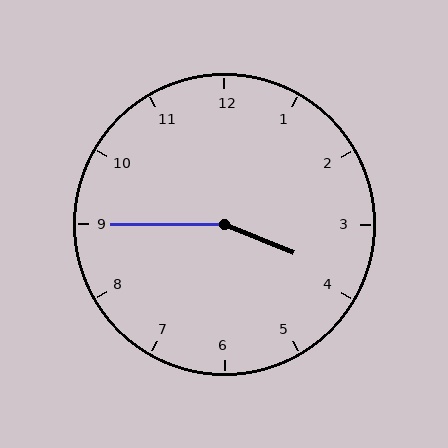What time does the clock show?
3:45.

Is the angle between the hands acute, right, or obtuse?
It is obtuse.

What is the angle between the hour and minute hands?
Approximately 158 degrees.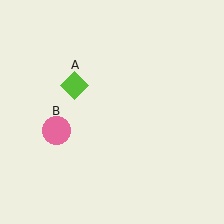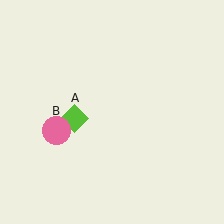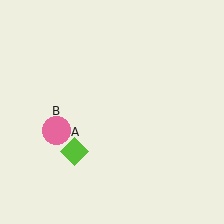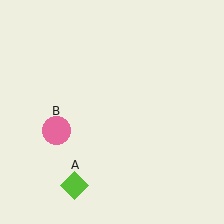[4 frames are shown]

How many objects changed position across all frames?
1 object changed position: lime diamond (object A).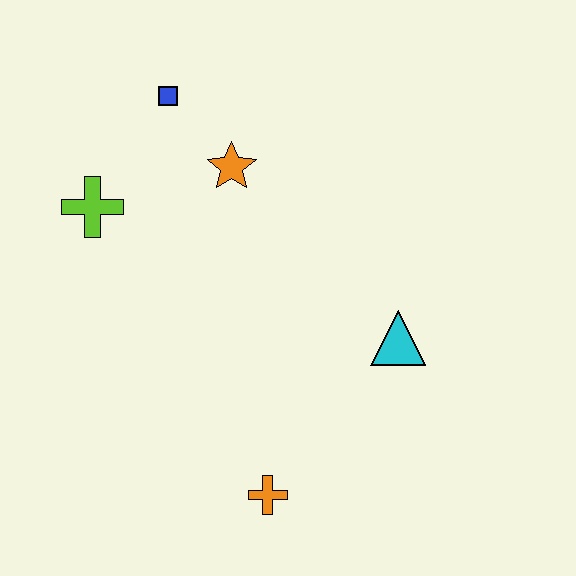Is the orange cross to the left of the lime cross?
No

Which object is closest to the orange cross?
The cyan triangle is closest to the orange cross.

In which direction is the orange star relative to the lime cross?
The orange star is to the right of the lime cross.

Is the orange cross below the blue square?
Yes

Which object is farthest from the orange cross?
The blue square is farthest from the orange cross.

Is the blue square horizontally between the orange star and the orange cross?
No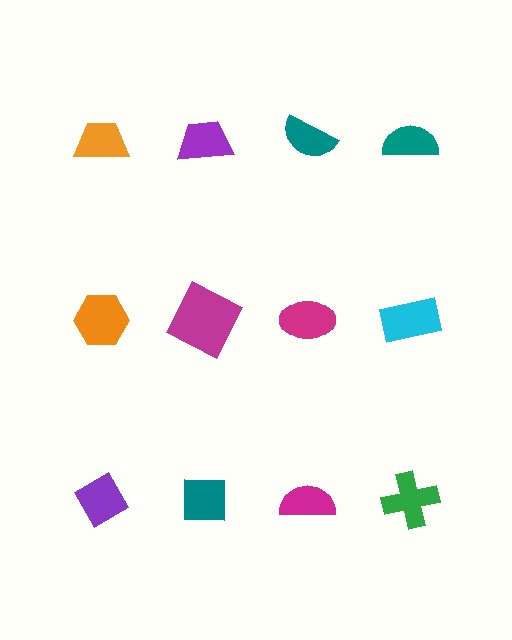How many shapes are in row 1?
4 shapes.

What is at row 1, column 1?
An orange trapezoid.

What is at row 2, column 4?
A cyan rectangle.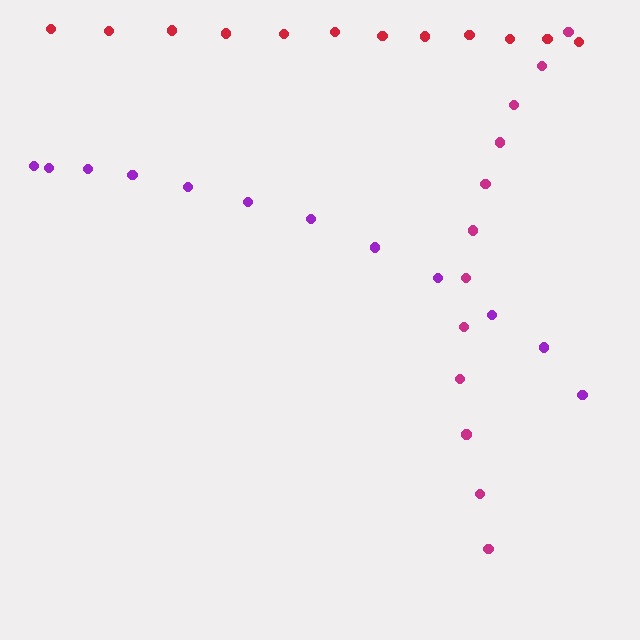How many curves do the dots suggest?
There are 3 distinct paths.